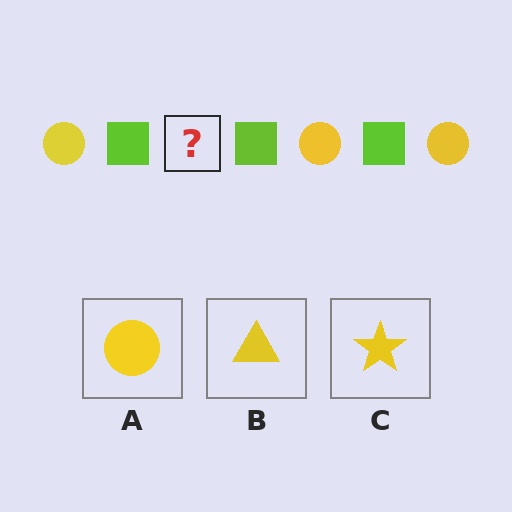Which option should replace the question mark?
Option A.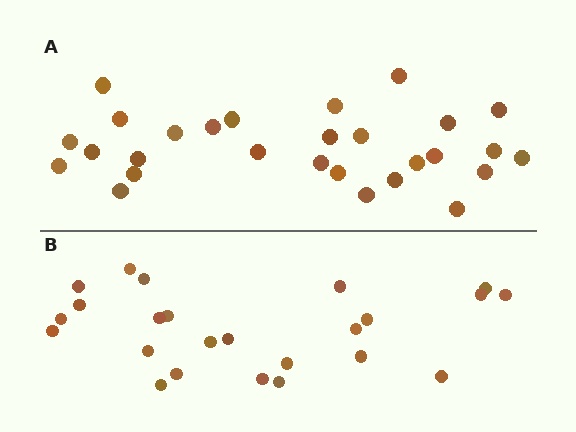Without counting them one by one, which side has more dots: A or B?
Region A (the top region) has more dots.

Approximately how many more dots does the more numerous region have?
Region A has about 4 more dots than region B.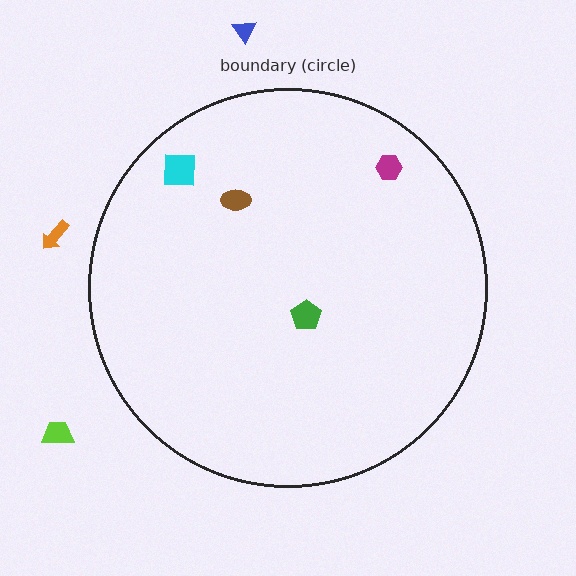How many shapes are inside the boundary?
4 inside, 3 outside.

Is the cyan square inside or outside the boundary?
Inside.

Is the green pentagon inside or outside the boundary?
Inside.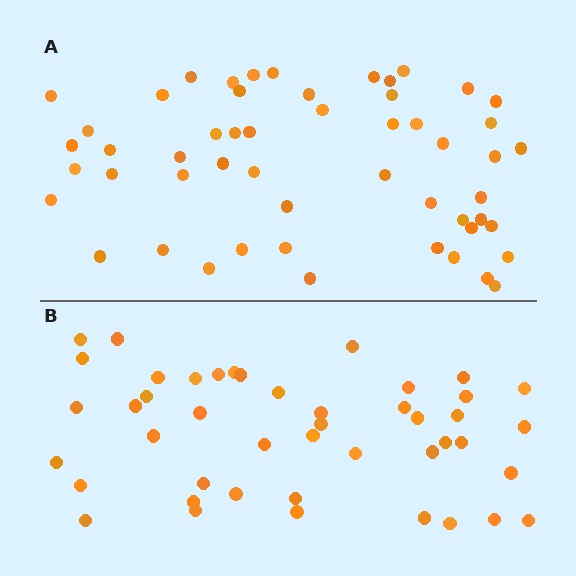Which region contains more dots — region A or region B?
Region A (the top region) has more dots.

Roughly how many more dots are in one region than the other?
Region A has roughly 8 or so more dots than region B.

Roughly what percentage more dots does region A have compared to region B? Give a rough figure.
About 20% more.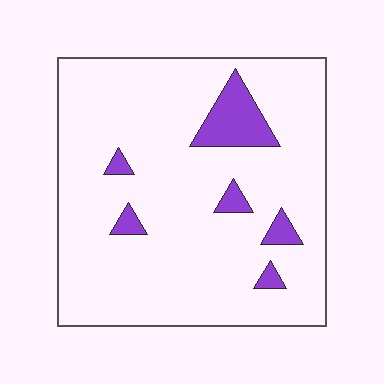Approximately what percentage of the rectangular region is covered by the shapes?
Approximately 10%.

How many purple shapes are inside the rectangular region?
6.